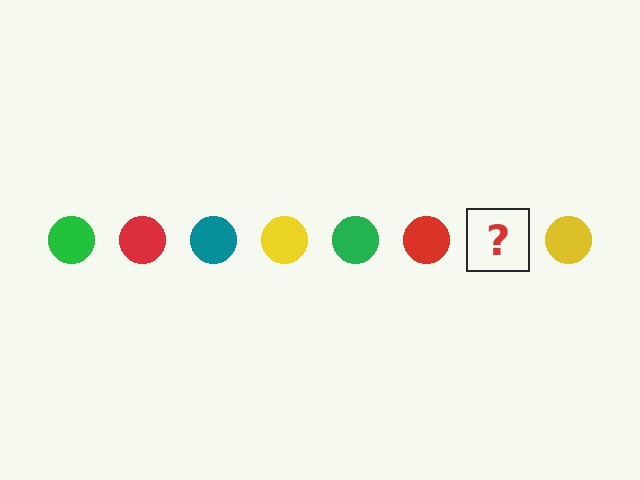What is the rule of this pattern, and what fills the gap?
The rule is that the pattern cycles through green, red, teal, yellow circles. The gap should be filled with a teal circle.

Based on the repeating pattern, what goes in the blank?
The blank should be a teal circle.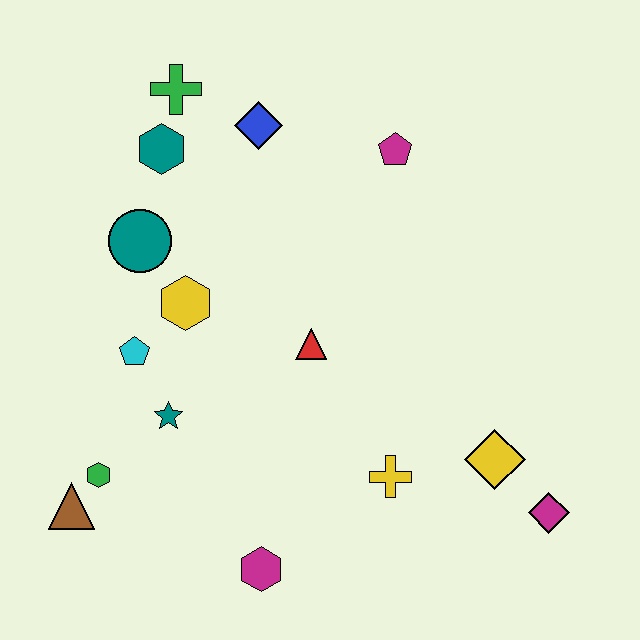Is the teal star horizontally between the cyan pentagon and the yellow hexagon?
Yes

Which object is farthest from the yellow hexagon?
The magenta diamond is farthest from the yellow hexagon.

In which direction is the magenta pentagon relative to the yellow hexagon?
The magenta pentagon is to the right of the yellow hexagon.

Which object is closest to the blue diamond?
The green cross is closest to the blue diamond.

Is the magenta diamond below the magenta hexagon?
No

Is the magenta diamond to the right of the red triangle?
Yes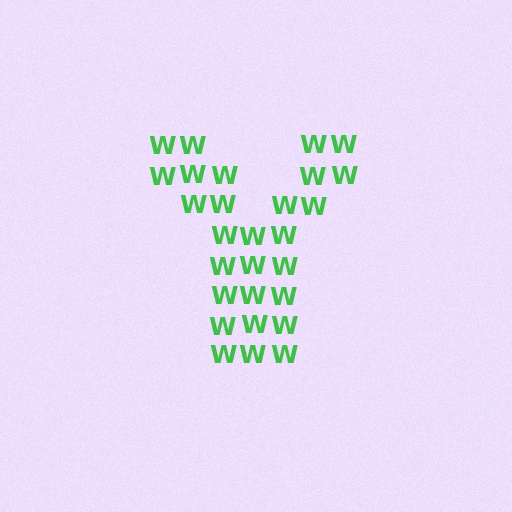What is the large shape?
The large shape is the letter Y.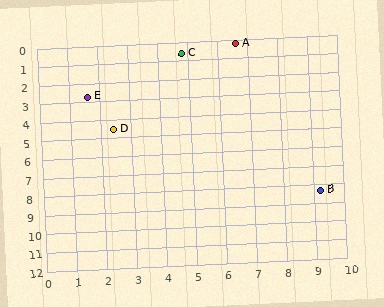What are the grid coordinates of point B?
Point B is at approximately (9.2, 8.3).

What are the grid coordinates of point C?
Point C is at approximately (4.8, 0.6).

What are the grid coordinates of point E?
Point E is at approximately (1.6, 2.7).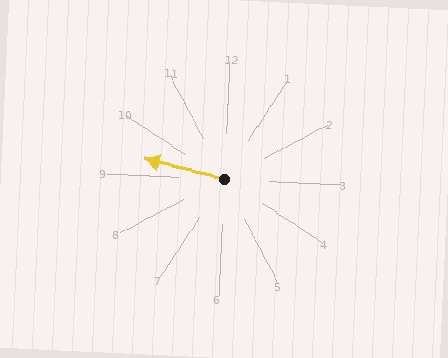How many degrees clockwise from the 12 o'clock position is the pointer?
Approximately 282 degrees.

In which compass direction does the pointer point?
West.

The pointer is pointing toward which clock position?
Roughly 9 o'clock.